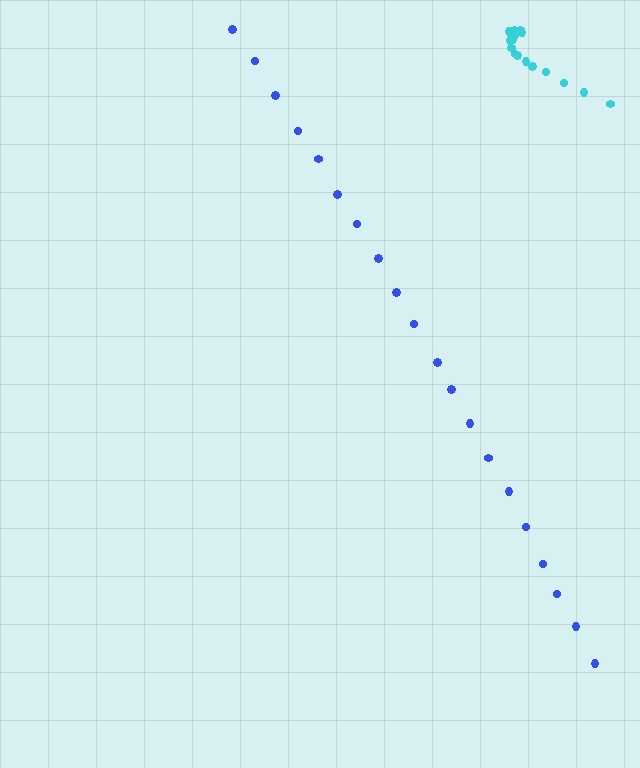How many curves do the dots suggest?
There are 2 distinct paths.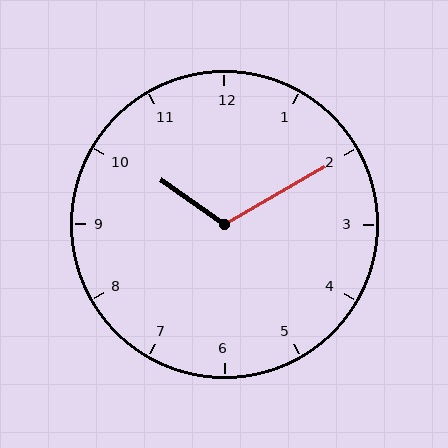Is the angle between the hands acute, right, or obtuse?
It is obtuse.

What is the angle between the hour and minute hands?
Approximately 115 degrees.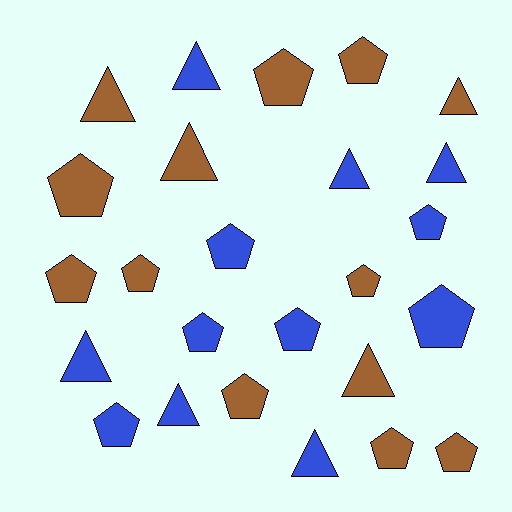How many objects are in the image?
There are 25 objects.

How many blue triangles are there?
There are 6 blue triangles.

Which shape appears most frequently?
Pentagon, with 15 objects.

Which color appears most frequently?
Brown, with 13 objects.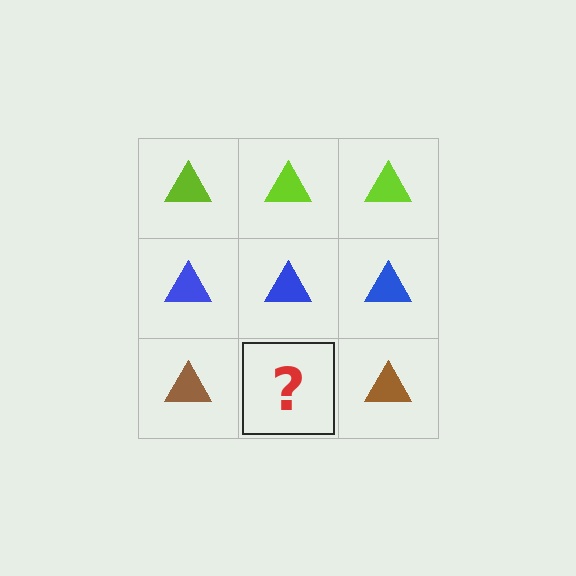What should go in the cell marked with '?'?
The missing cell should contain a brown triangle.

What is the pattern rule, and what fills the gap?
The rule is that each row has a consistent color. The gap should be filled with a brown triangle.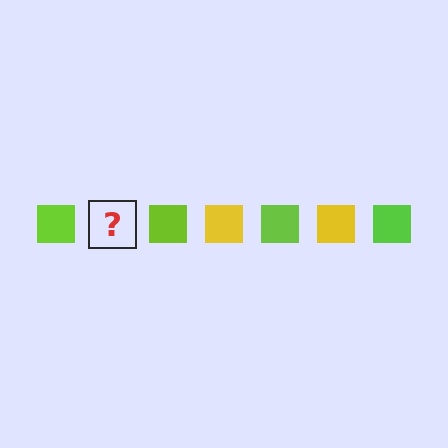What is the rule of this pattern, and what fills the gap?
The rule is that the pattern cycles through lime, yellow squares. The gap should be filled with a yellow square.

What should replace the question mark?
The question mark should be replaced with a yellow square.